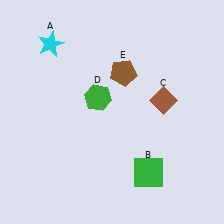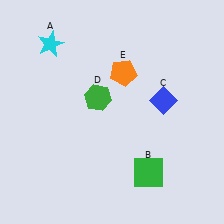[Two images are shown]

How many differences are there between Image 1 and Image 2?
There are 2 differences between the two images.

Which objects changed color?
C changed from brown to blue. E changed from brown to orange.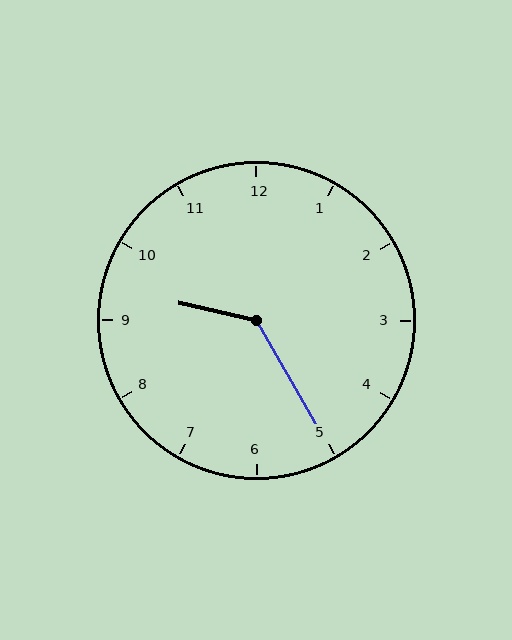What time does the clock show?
9:25.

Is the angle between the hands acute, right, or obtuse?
It is obtuse.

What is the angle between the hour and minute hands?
Approximately 132 degrees.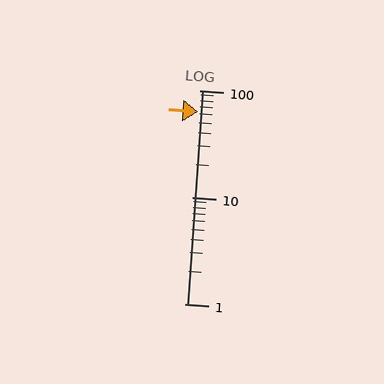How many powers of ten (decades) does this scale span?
The scale spans 2 decades, from 1 to 100.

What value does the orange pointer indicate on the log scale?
The pointer indicates approximately 63.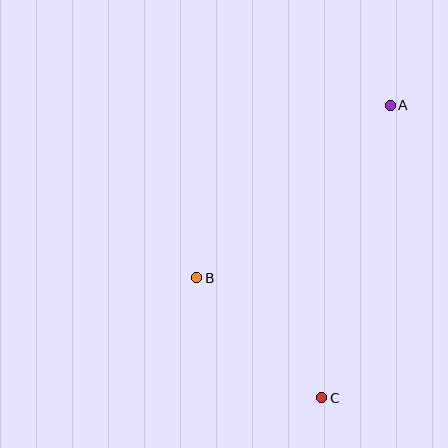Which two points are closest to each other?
Points B and C are closest to each other.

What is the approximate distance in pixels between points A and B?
The distance between A and B is approximately 259 pixels.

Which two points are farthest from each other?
Points A and C are farthest from each other.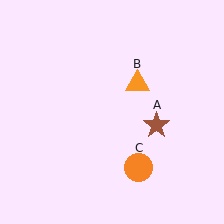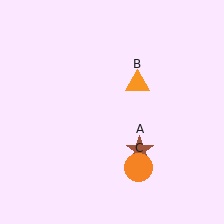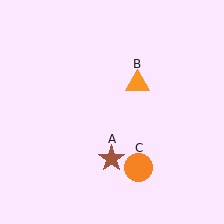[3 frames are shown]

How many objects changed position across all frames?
1 object changed position: brown star (object A).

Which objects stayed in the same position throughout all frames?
Orange triangle (object B) and orange circle (object C) remained stationary.